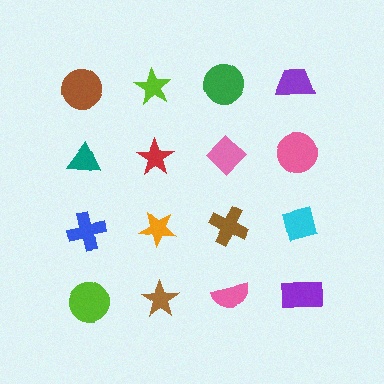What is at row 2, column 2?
A red star.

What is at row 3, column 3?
A brown cross.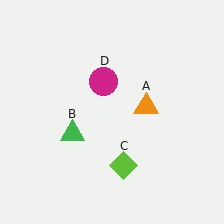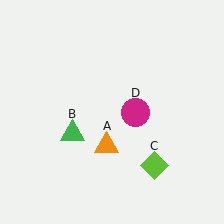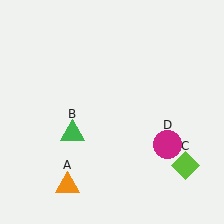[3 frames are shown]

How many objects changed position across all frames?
3 objects changed position: orange triangle (object A), lime diamond (object C), magenta circle (object D).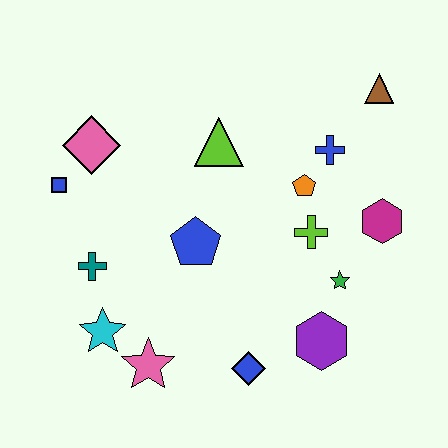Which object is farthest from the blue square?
The brown triangle is farthest from the blue square.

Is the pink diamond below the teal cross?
No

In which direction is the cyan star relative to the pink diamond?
The cyan star is below the pink diamond.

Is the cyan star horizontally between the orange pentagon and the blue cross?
No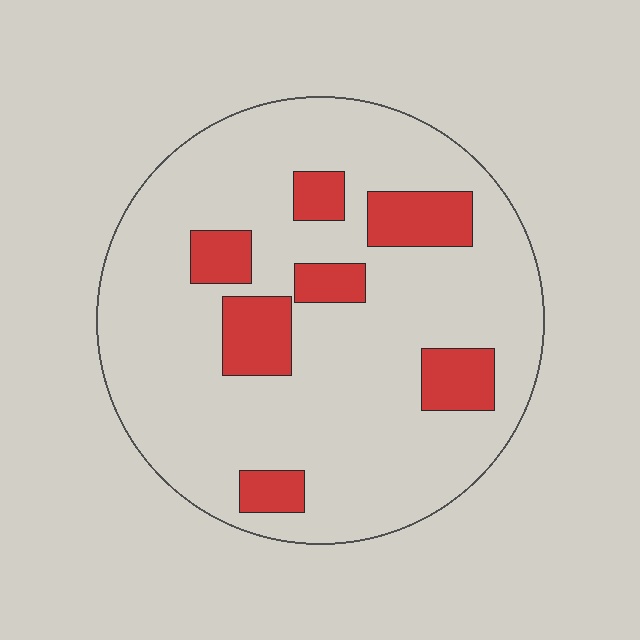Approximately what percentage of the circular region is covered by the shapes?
Approximately 20%.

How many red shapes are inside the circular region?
7.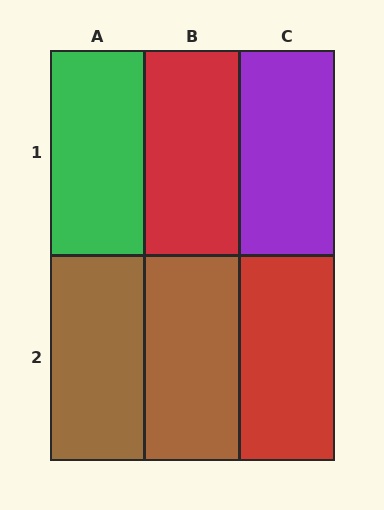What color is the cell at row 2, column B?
Brown.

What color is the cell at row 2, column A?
Brown.